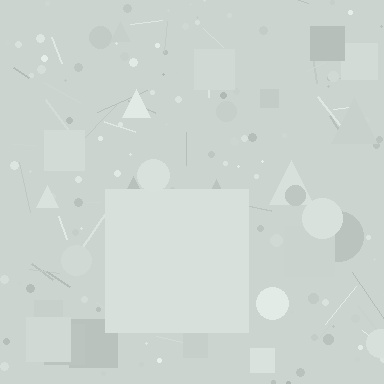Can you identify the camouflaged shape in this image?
The camouflaged shape is a square.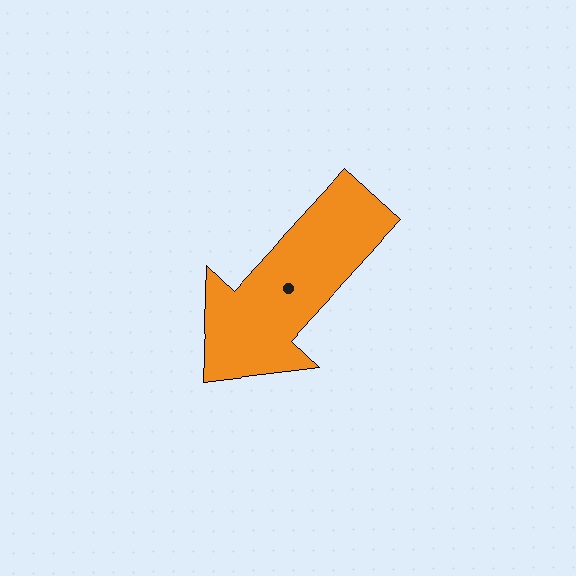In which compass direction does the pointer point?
Southwest.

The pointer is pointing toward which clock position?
Roughly 7 o'clock.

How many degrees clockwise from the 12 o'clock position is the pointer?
Approximately 223 degrees.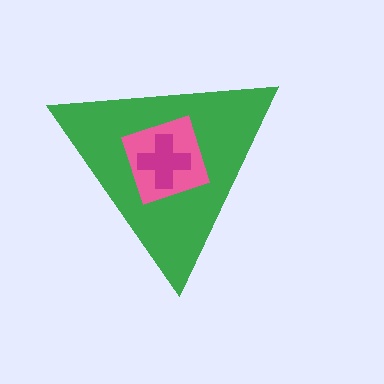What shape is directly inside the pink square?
The magenta cross.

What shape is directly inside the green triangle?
The pink square.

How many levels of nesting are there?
3.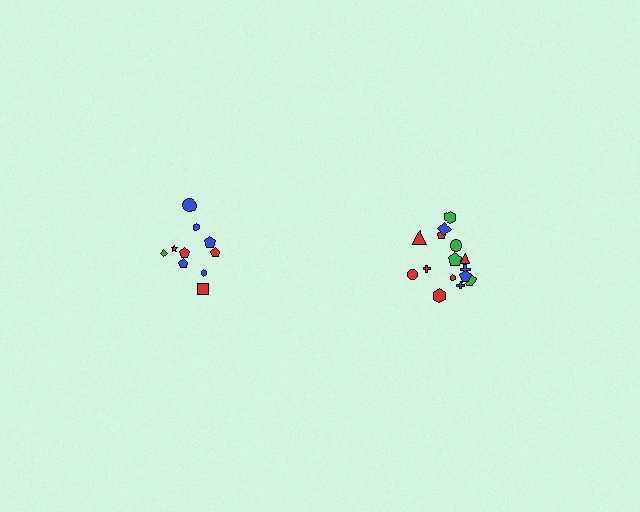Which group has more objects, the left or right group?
The right group.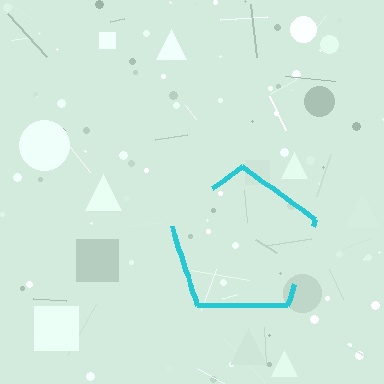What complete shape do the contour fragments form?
The contour fragments form a pentagon.